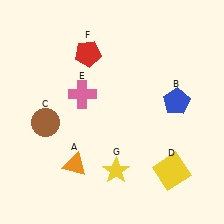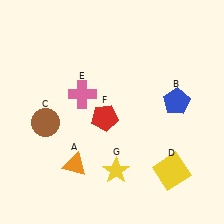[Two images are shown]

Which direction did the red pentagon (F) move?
The red pentagon (F) moved down.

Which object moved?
The red pentagon (F) moved down.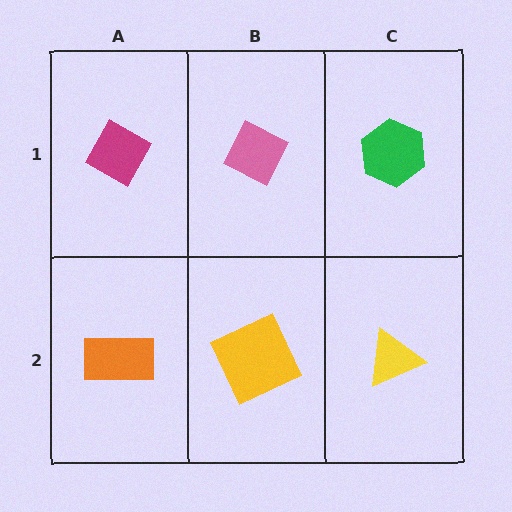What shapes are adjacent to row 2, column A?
A magenta diamond (row 1, column A), a yellow square (row 2, column B).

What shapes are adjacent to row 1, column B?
A yellow square (row 2, column B), a magenta diamond (row 1, column A), a green hexagon (row 1, column C).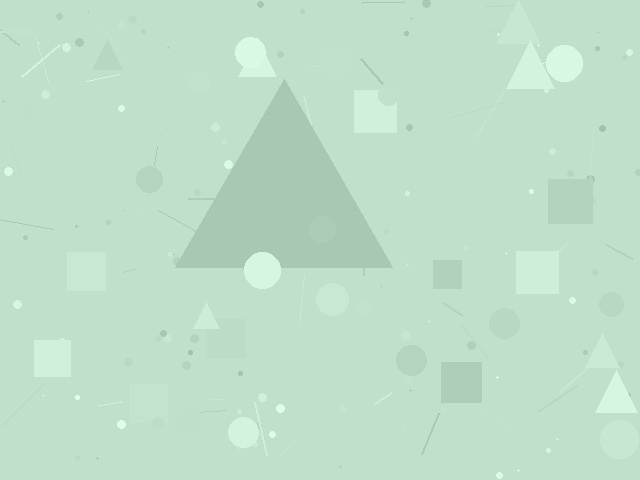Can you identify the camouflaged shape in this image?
The camouflaged shape is a triangle.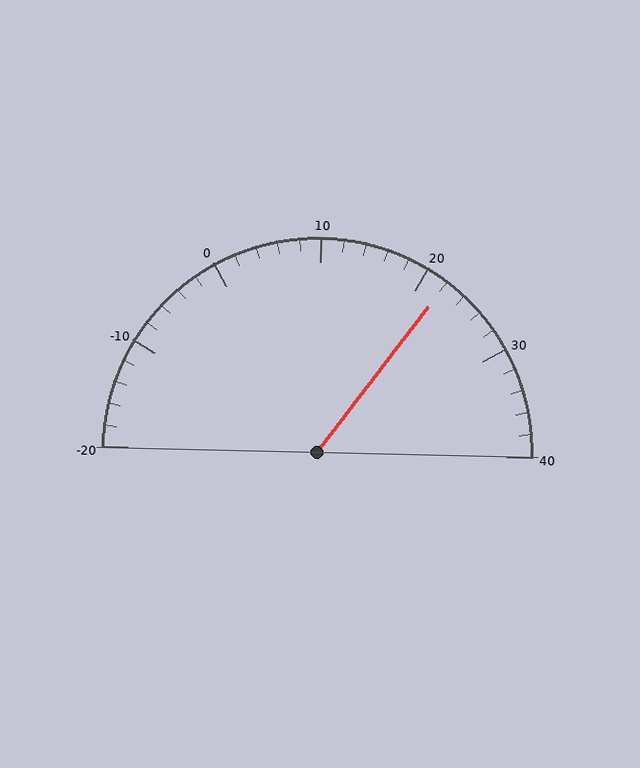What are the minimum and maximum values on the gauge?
The gauge ranges from -20 to 40.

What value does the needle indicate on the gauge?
The needle indicates approximately 22.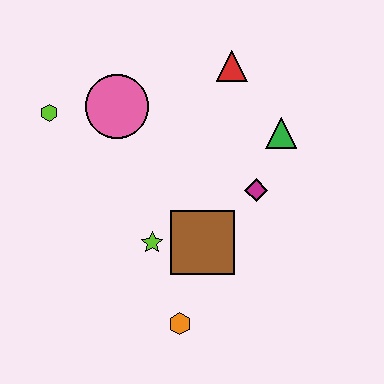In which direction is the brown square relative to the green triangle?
The brown square is below the green triangle.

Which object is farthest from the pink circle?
The orange hexagon is farthest from the pink circle.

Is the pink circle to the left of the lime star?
Yes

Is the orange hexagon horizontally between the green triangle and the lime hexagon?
Yes